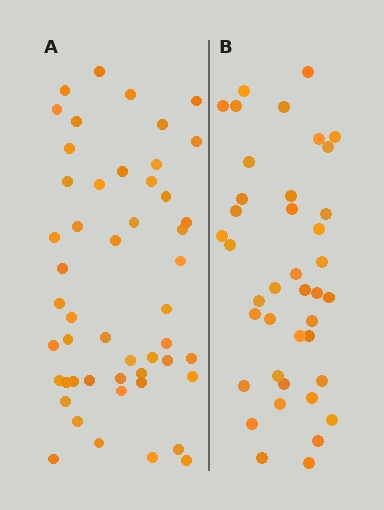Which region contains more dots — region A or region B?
Region A (the left region) has more dots.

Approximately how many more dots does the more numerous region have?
Region A has roughly 10 or so more dots than region B.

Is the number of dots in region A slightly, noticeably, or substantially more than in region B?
Region A has noticeably more, but not dramatically so. The ratio is roughly 1.2 to 1.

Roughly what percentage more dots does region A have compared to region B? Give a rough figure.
About 25% more.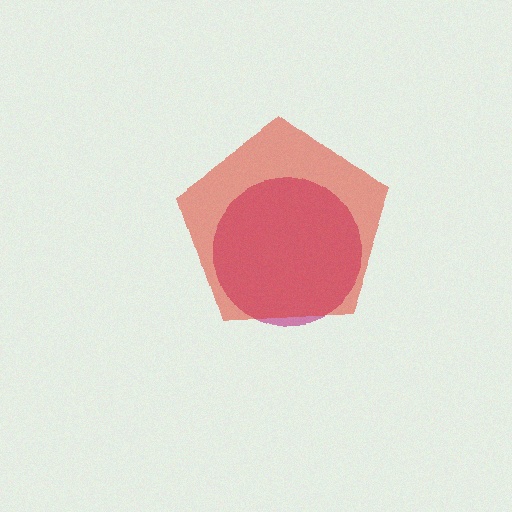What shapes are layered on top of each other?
The layered shapes are: a magenta circle, a red pentagon.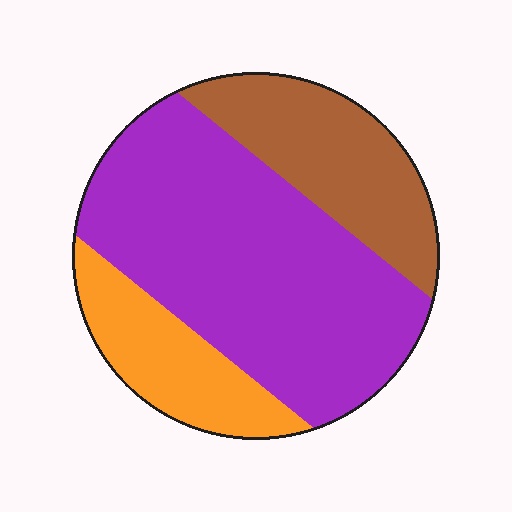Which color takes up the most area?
Purple, at roughly 60%.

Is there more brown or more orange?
Brown.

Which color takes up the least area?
Orange, at roughly 20%.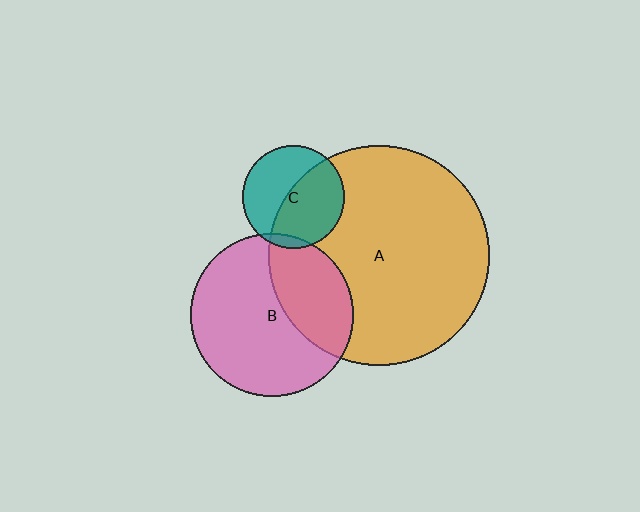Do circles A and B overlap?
Yes.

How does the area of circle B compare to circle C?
Approximately 2.5 times.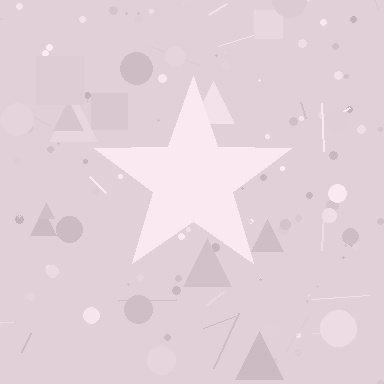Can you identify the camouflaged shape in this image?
The camouflaged shape is a star.